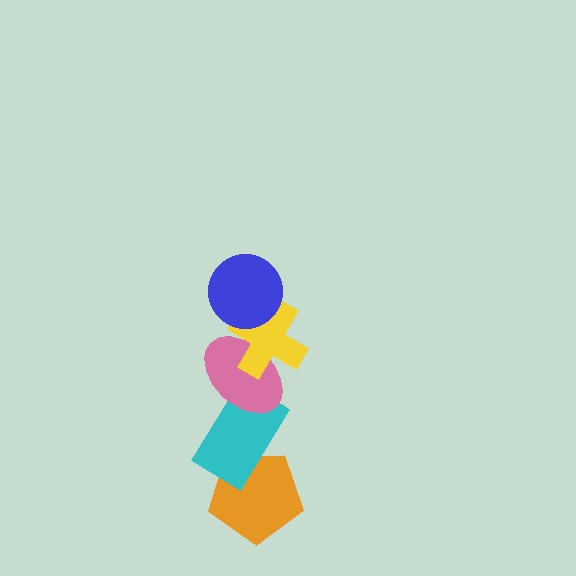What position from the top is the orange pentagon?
The orange pentagon is 5th from the top.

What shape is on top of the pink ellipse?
The yellow cross is on top of the pink ellipse.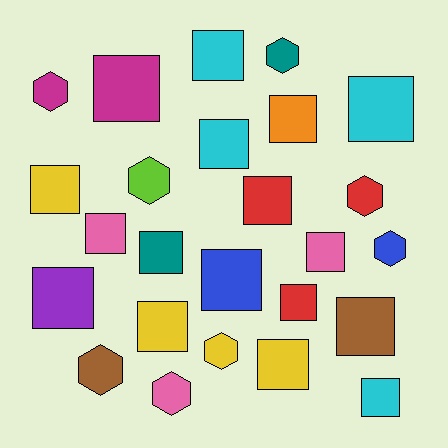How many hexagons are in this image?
There are 8 hexagons.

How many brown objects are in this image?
There are 2 brown objects.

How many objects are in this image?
There are 25 objects.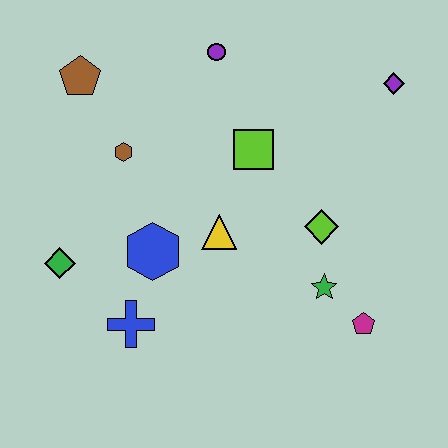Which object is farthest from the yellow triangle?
The purple diamond is farthest from the yellow triangle.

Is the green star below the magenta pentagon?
No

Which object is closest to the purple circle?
The lime square is closest to the purple circle.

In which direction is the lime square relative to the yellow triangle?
The lime square is above the yellow triangle.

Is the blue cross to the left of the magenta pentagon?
Yes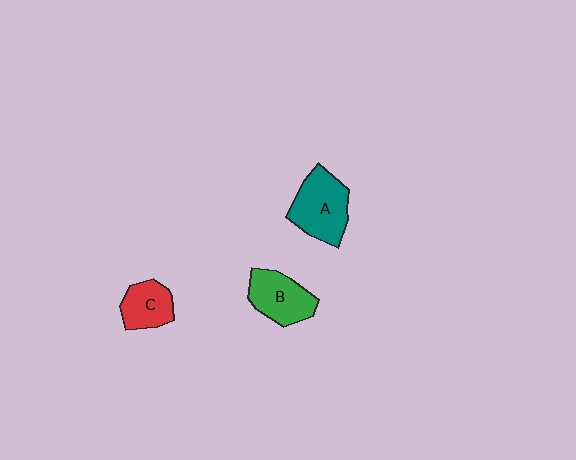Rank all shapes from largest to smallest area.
From largest to smallest: A (teal), B (green), C (red).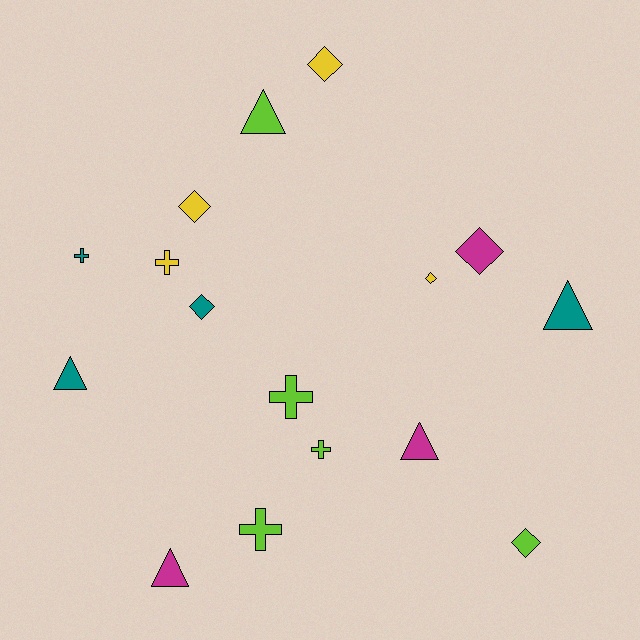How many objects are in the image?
There are 16 objects.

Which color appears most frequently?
Lime, with 5 objects.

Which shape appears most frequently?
Diamond, with 6 objects.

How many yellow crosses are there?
There is 1 yellow cross.